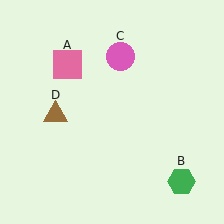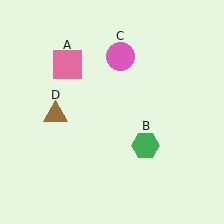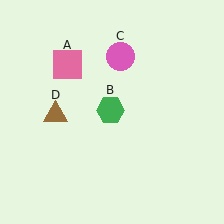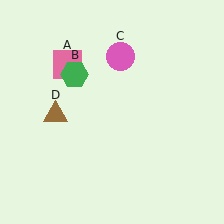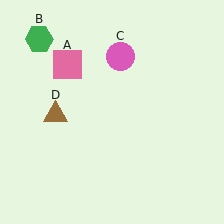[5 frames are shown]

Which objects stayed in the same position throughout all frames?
Pink square (object A) and pink circle (object C) and brown triangle (object D) remained stationary.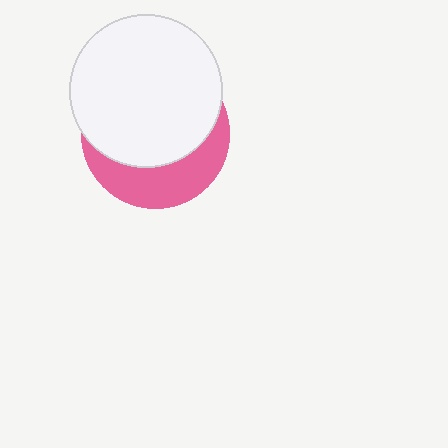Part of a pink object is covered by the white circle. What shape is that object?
It is a circle.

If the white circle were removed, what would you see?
You would see the complete pink circle.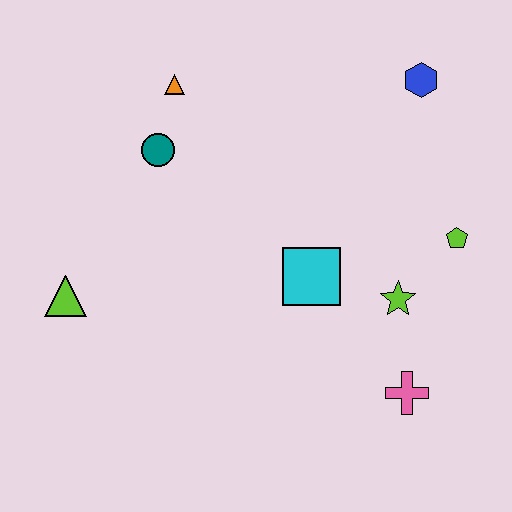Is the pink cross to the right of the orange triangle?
Yes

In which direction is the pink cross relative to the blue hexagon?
The pink cross is below the blue hexagon.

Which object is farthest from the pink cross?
The orange triangle is farthest from the pink cross.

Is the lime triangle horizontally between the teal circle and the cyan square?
No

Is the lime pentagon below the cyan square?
No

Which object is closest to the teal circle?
The orange triangle is closest to the teal circle.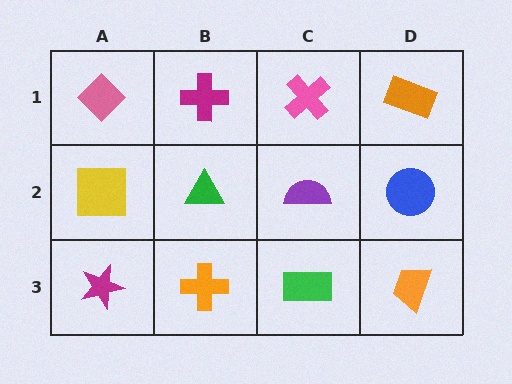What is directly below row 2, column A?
A magenta star.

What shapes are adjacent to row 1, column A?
A yellow square (row 2, column A), a magenta cross (row 1, column B).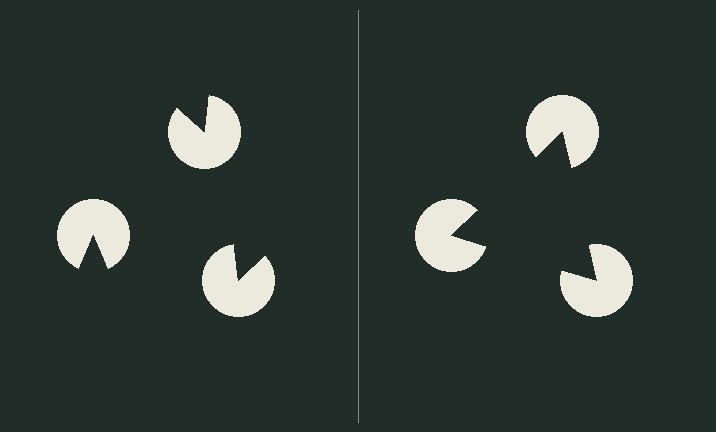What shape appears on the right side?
An illusory triangle.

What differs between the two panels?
The pac-man discs are positioned identically on both sides; only the wedge orientations differ. On the right they align to a triangle; on the left they are misaligned.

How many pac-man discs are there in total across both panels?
6 — 3 on each side.